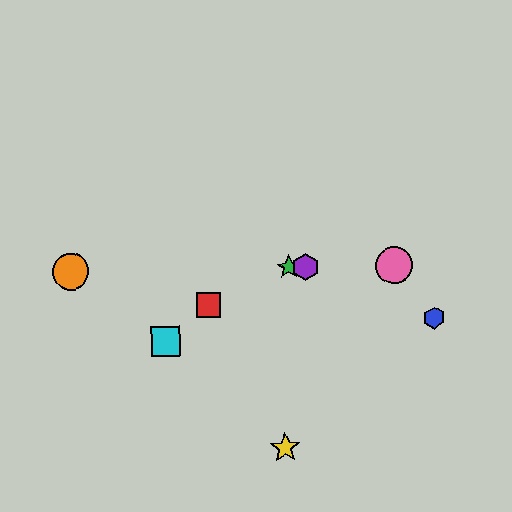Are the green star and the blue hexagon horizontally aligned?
No, the green star is at y≈267 and the blue hexagon is at y≈318.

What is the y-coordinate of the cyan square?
The cyan square is at y≈341.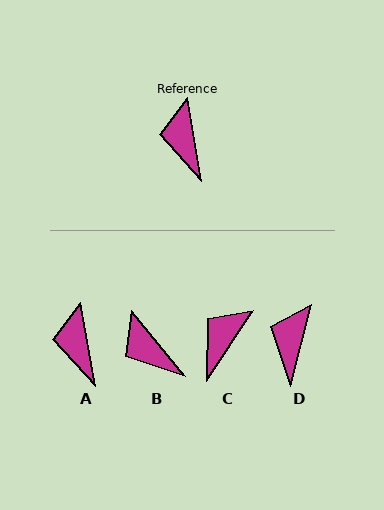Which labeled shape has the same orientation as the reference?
A.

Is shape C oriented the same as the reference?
No, it is off by about 43 degrees.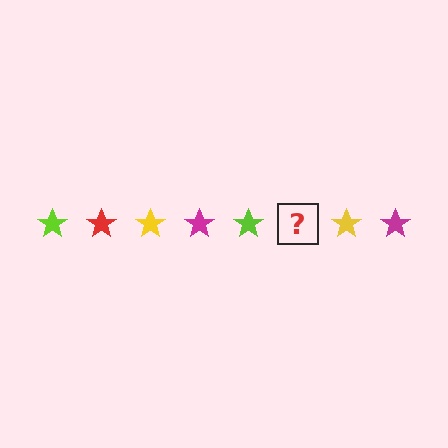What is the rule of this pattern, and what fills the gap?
The rule is that the pattern cycles through lime, red, yellow, magenta stars. The gap should be filled with a red star.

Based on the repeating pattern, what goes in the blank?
The blank should be a red star.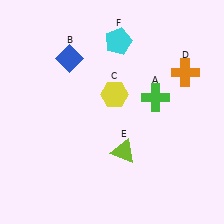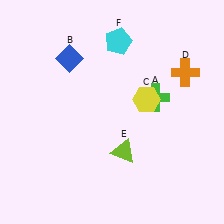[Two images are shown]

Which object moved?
The yellow hexagon (C) moved right.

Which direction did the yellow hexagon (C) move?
The yellow hexagon (C) moved right.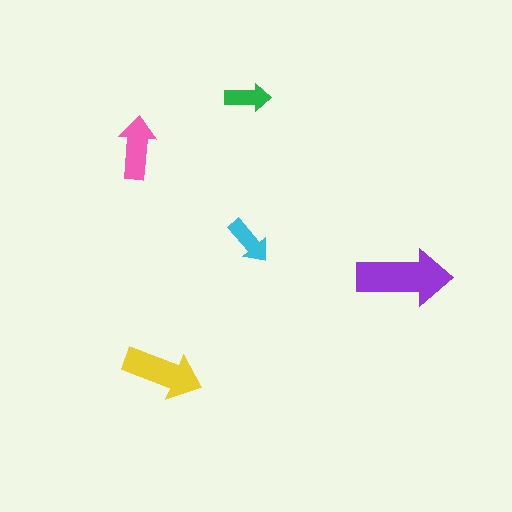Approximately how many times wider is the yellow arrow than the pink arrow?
About 1.5 times wider.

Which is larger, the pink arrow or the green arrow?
The pink one.